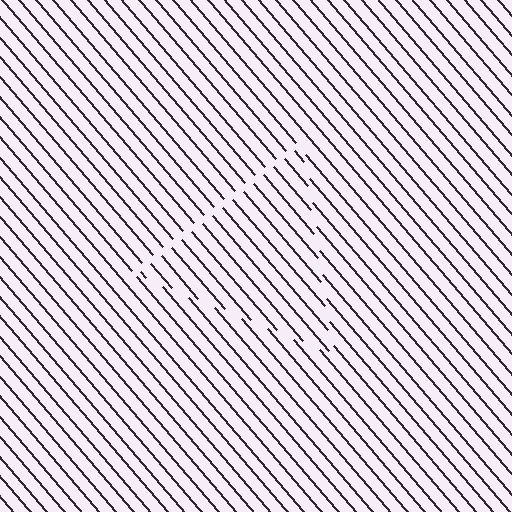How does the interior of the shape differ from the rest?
The interior of the shape contains the same grating, shifted by half a period — the contour is defined by the phase discontinuity where line-ends from the inner and outer gratings abut.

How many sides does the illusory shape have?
3 sides — the line-ends trace a triangle.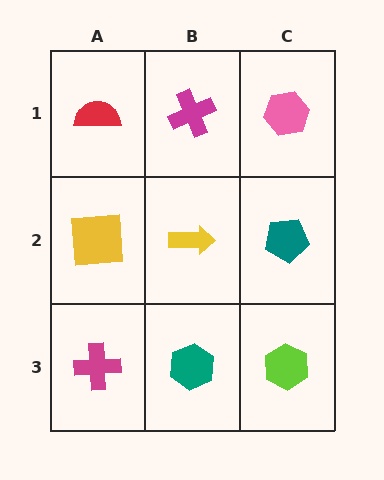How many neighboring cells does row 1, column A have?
2.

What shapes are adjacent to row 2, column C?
A pink hexagon (row 1, column C), a lime hexagon (row 3, column C), a yellow arrow (row 2, column B).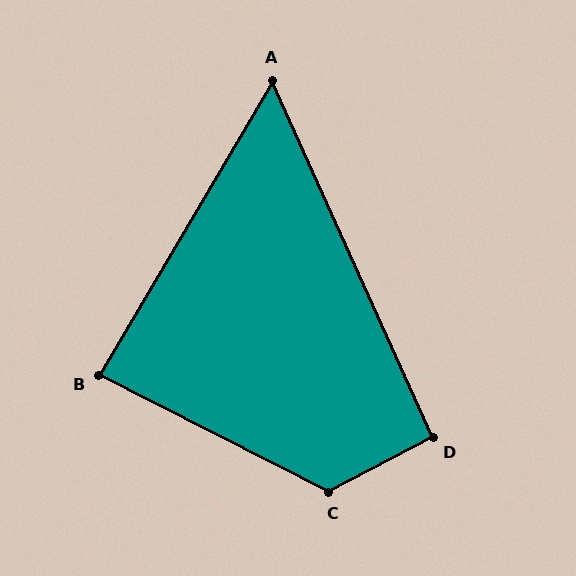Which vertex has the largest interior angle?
C, at approximately 125 degrees.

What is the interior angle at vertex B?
Approximately 86 degrees (approximately right).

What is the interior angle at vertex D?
Approximately 94 degrees (approximately right).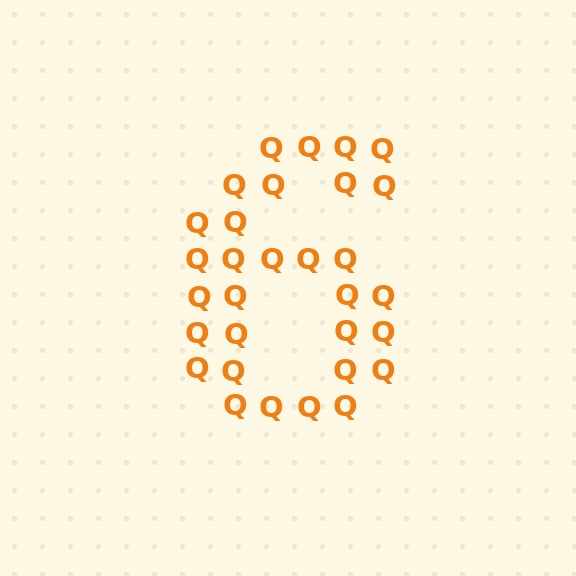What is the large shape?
The large shape is the digit 6.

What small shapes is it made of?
It is made of small letter Q's.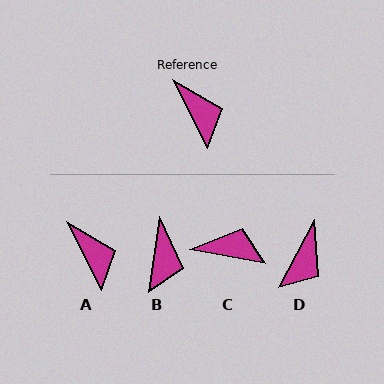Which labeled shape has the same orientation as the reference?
A.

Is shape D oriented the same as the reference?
No, it is off by about 55 degrees.